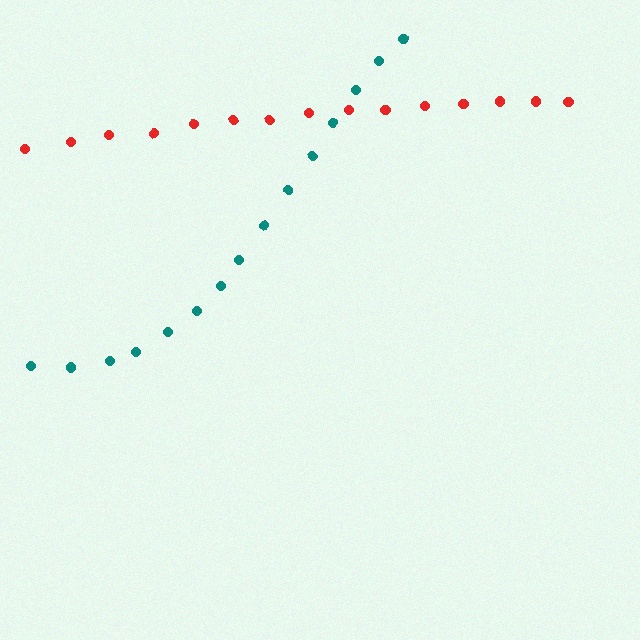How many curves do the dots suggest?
There are 2 distinct paths.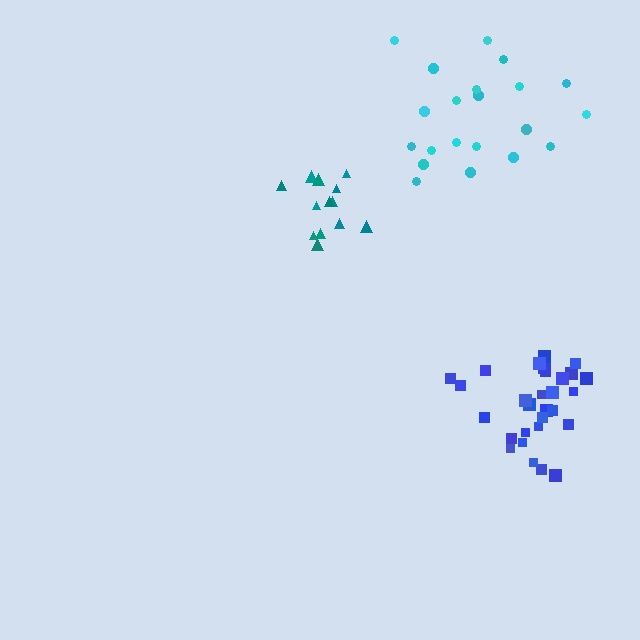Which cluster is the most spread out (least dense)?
Cyan.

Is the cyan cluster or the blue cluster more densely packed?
Blue.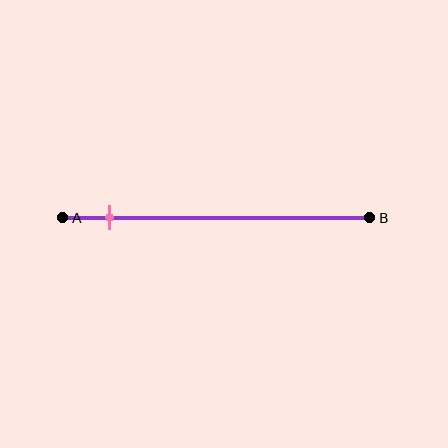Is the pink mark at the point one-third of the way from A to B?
No, the mark is at about 15% from A, not at the 33% one-third point.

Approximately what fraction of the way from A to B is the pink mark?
The pink mark is approximately 15% of the way from A to B.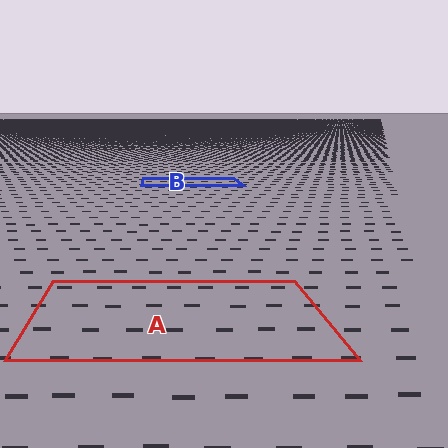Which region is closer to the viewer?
Region A is closer. The texture elements there are larger and more spread out.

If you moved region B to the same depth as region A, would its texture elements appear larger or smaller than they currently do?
They would appear larger. At a closer depth, the same texture elements are projected at a bigger on-screen size.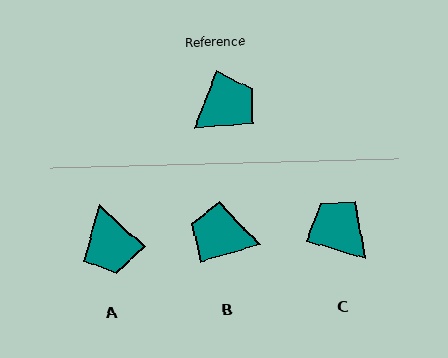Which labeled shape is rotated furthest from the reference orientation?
B, about 129 degrees away.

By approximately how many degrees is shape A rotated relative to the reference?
Approximately 110 degrees clockwise.